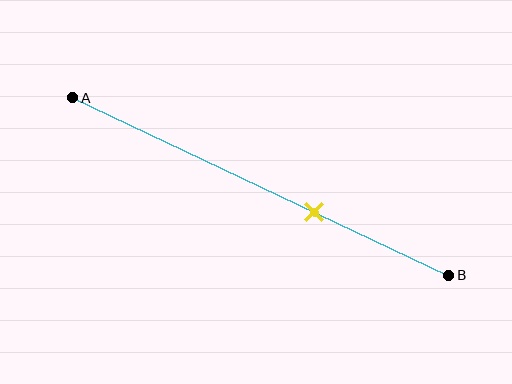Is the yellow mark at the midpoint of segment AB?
No, the mark is at about 65% from A, not at the 50% midpoint.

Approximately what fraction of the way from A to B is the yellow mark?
The yellow mark is approximately 65% of the way from A to B.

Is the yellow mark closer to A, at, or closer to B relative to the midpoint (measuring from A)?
The yellow mark is closer to point B than the midpoint of segment AB.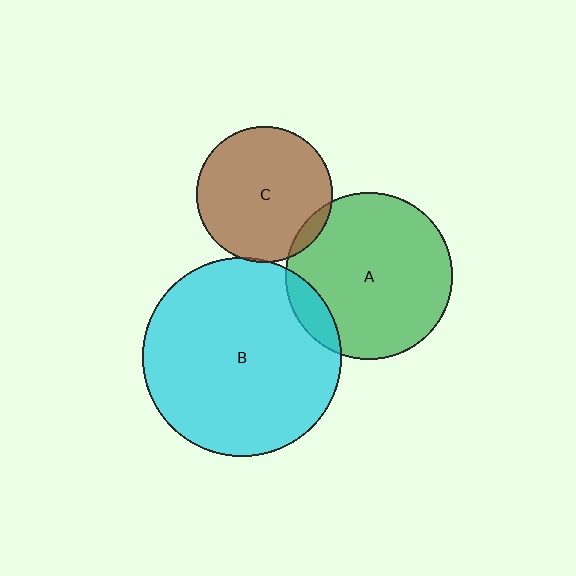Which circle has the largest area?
Circle B (cyan).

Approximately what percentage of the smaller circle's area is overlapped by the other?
Approximately 5%.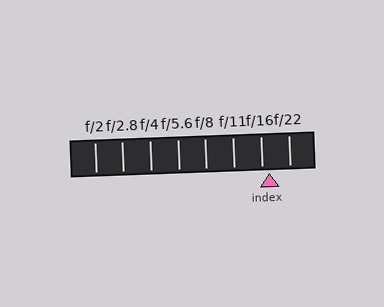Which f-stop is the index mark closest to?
The index mark is closest to f/16.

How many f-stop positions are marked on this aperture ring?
There are 8 f-stop positions marked.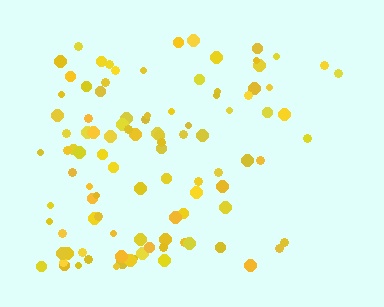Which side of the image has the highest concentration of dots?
The left.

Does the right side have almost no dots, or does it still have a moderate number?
Still a moderate number, just noticeably fewer than the left.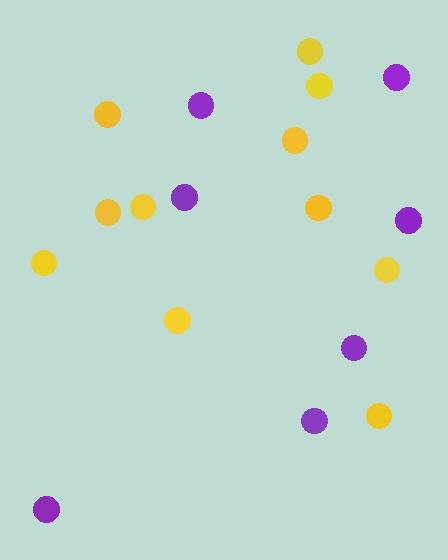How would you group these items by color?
There are 2 groups: one group of purple circles (7) and one group of yellow circles (11).